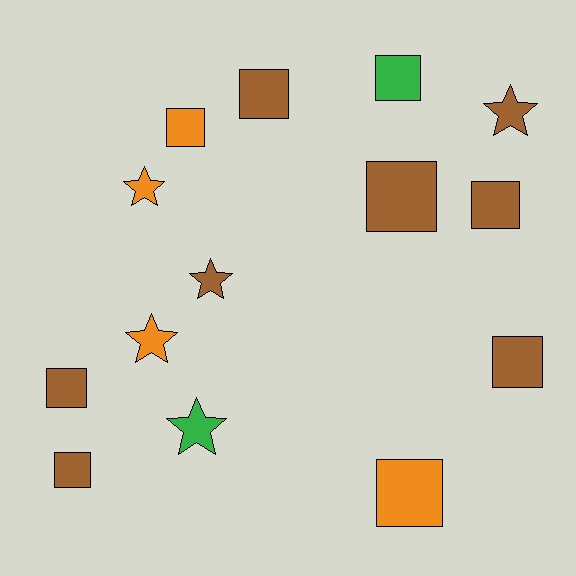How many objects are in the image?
There are 14 objects.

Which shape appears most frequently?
Square, with 9 objects.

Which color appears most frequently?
Brown, with 8 objects.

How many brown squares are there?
There are 6 brown squares.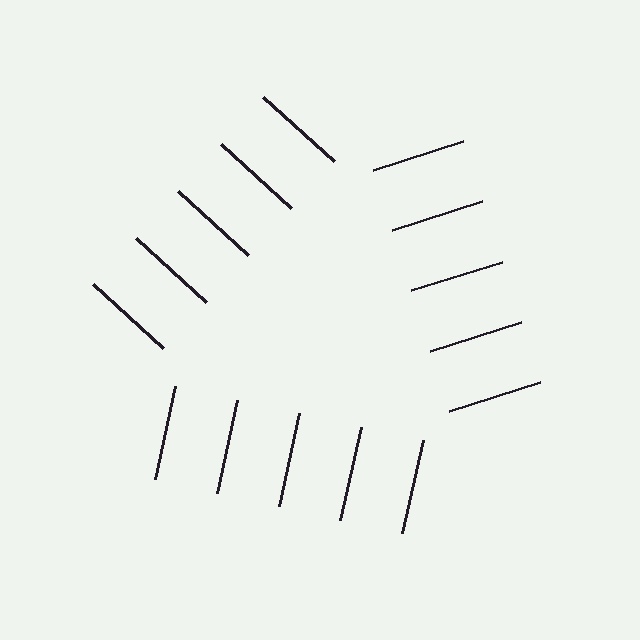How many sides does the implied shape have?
3 sides — the line-ends trace a triangle.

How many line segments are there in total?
15 — 5 along each of the 3 edges.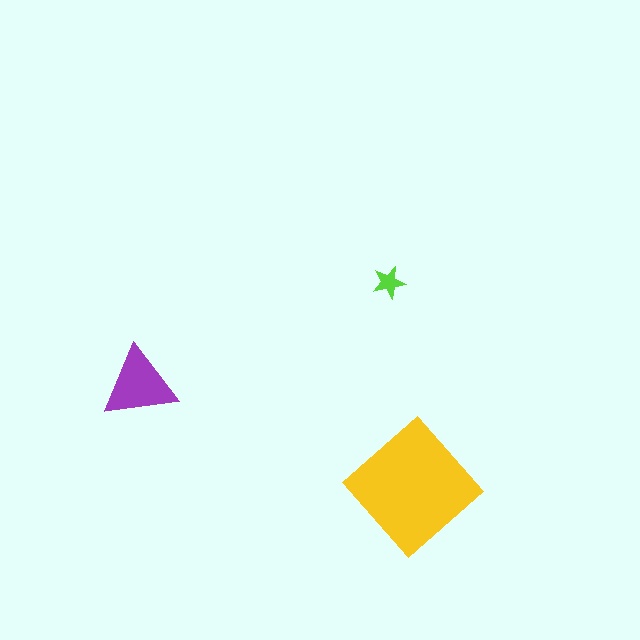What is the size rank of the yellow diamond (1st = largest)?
1st.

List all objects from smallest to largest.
The lime star, the purple triangle, the yellow diamond.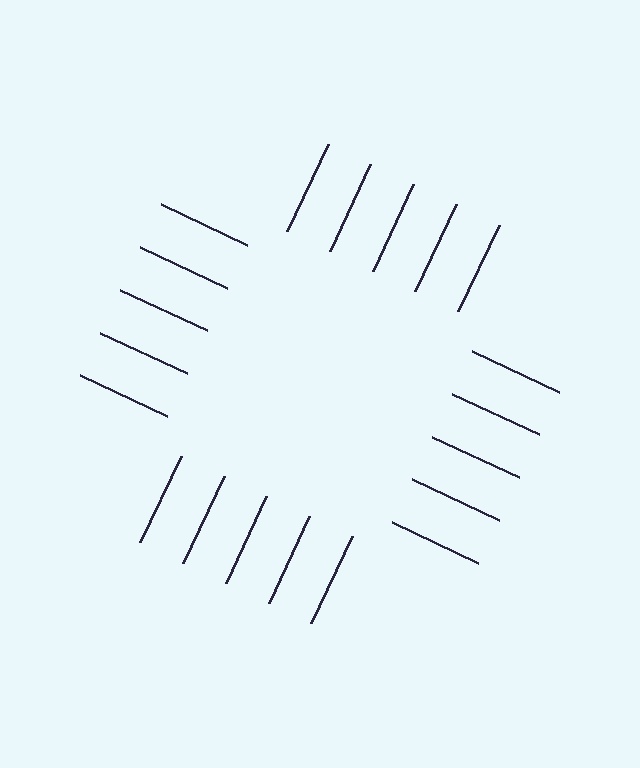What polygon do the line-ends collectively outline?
An illusory square — the line segments terminate on its edges but no continuous stroke is drawn.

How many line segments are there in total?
20 — 5 along each of the 4 edges.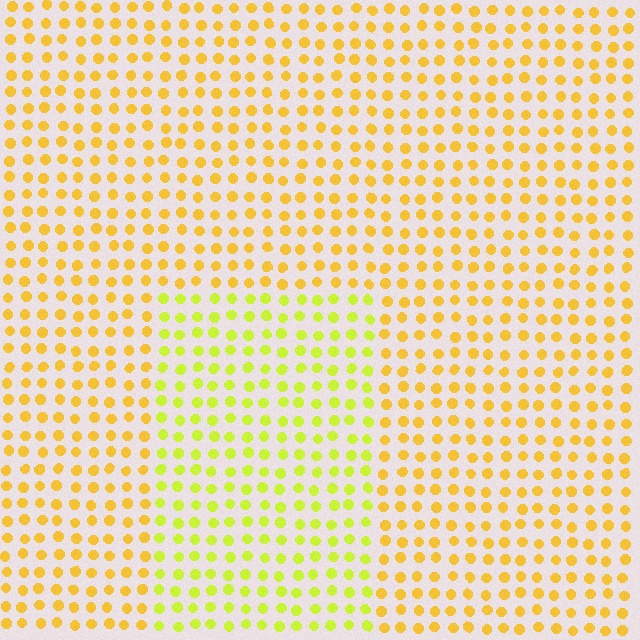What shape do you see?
I see a rectangle.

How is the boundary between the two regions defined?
The boundary is defined purely by a slight shift in hue (about 30 degrees). Spacing, size, and orientation are identical on both sides.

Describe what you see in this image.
The image is filled with small yellow elements in a uniform arrangement. A rectangle-shaped region is visible where the elements are tinted to a slightly different hue, forming a subtle color boundary.